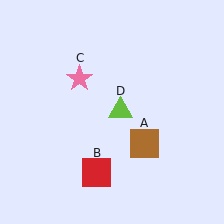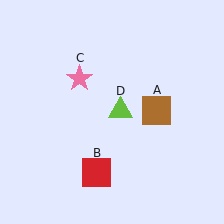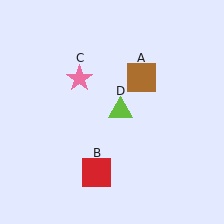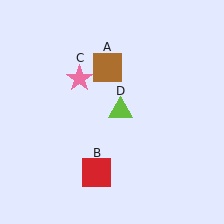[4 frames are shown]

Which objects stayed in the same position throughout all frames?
Red square (object B) and pink star (object C) and lime triangle (object D) remained stationary.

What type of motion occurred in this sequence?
The brown square (object A) rotated counterclockwise around the center of the scene.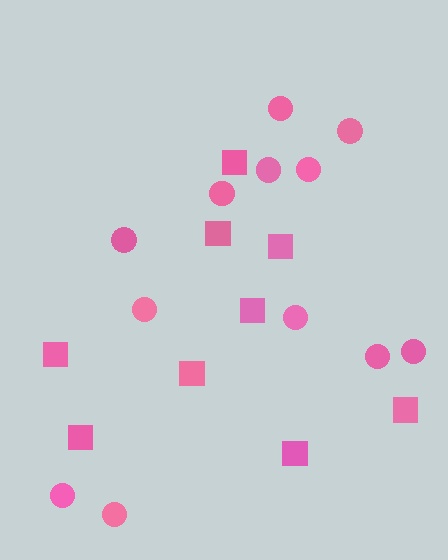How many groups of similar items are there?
There are 2 groups: one group of circles (12) and one group of squares (9).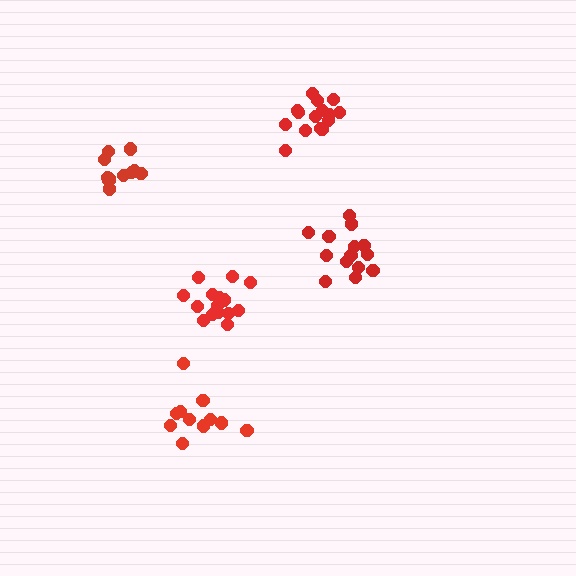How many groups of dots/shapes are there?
There are 5 groups.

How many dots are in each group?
Group 1: 15 dots, Group 2: 11 dots, Group 3: 14 dots, Group 4: 15 dots, Group 5: 11 dots (66 total).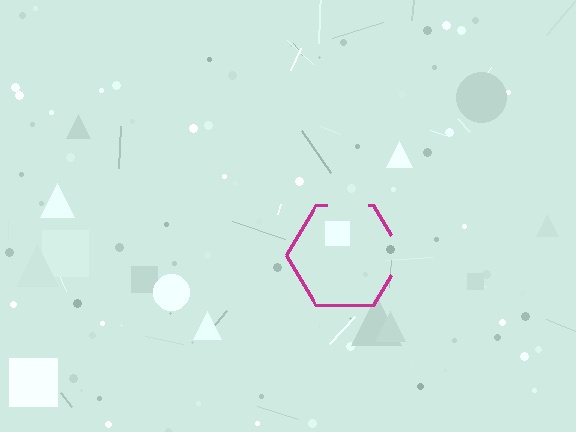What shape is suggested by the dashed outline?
The dashed outline suggests a hexagon.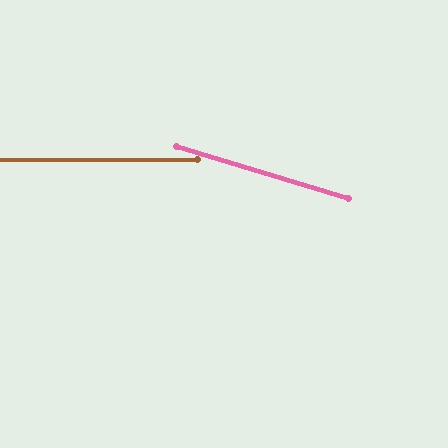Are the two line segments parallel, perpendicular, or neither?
Neither parallel nor perpendicular — they differ by about 17°.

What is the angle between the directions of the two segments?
Approximately 17 degrees.